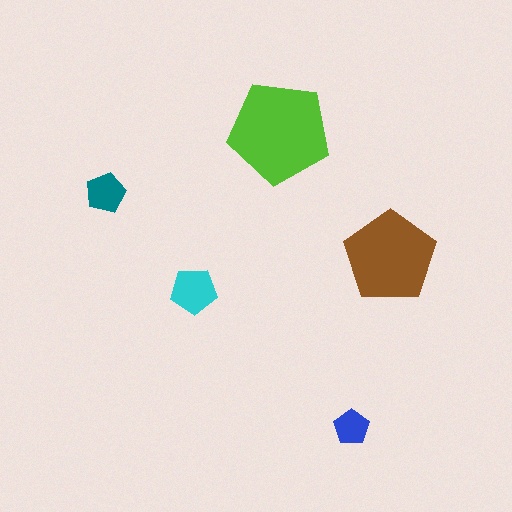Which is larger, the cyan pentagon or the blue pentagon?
The cyan one.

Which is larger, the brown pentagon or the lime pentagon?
The lime one.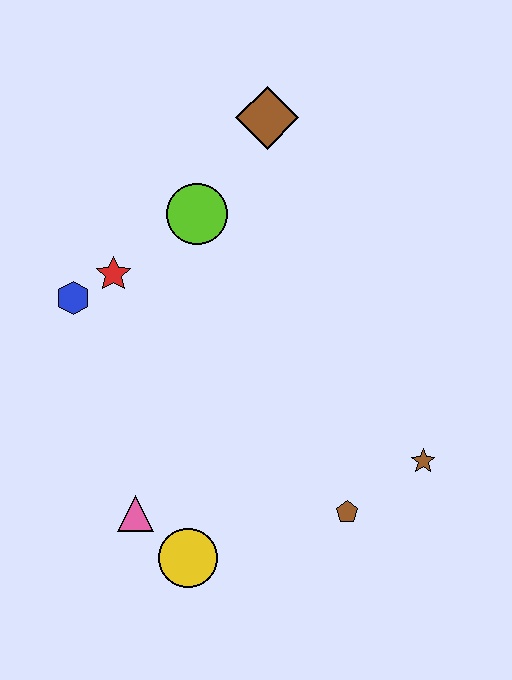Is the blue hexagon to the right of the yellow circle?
No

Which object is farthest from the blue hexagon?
The brown star is farthest from the blue hexagon.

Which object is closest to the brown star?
The brown pentagon is closest to the brown star.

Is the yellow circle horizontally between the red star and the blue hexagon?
No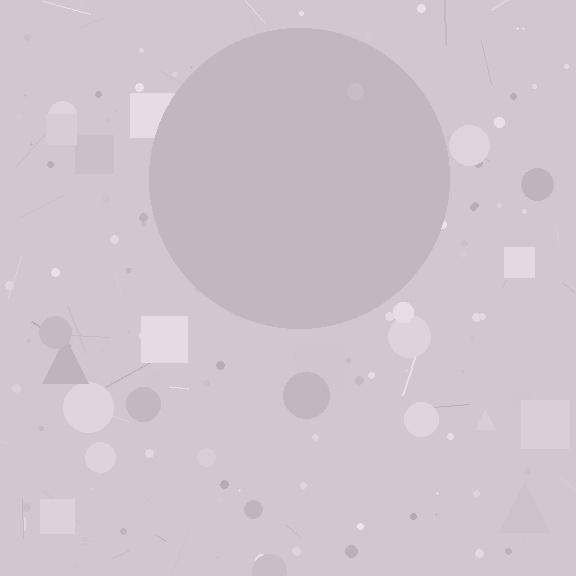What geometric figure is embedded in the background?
A circle is embedded in the background.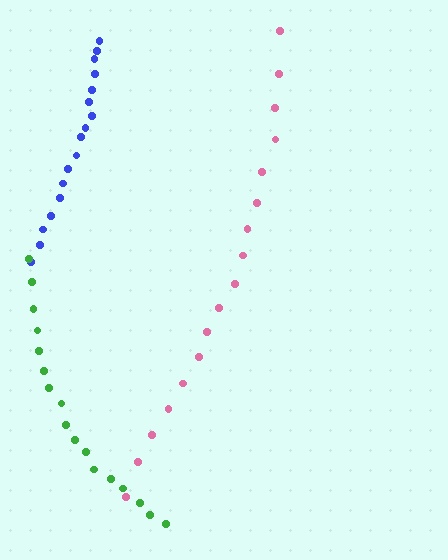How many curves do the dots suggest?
There are 3 distinct paths.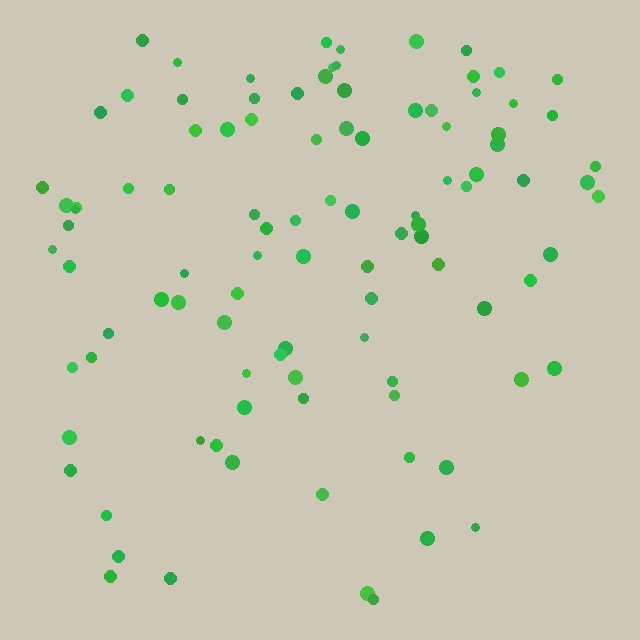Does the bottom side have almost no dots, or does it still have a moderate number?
Still a moderate number, just noticeably fewer than the top.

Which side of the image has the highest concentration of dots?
The top.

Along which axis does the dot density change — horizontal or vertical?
Vertical.